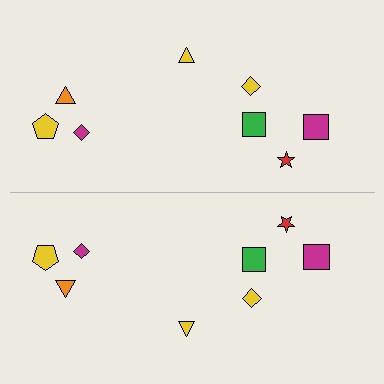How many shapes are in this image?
There are 16 shapes in this image.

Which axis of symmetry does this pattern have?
The pattern has a horizontal axis of symmetry running through the center of the image.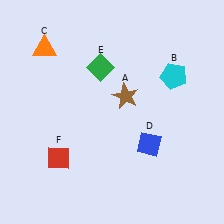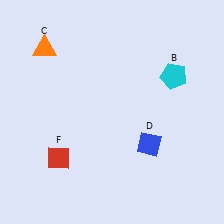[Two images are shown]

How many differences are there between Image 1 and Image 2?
There are 2 differences between the two images.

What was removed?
The green diamond (E), the brown star (A) were removed in Image 2.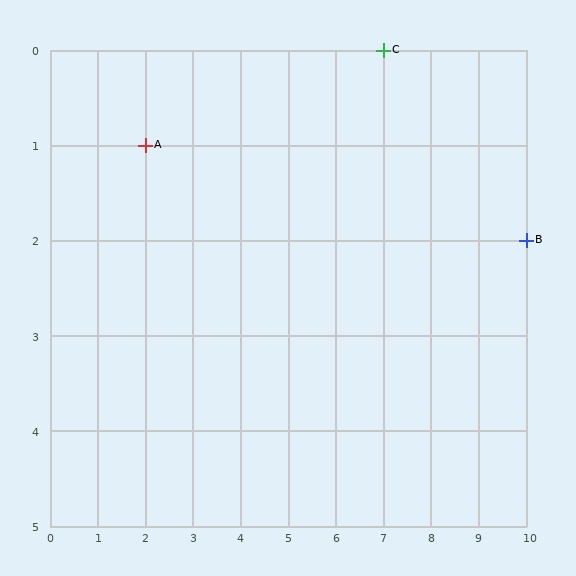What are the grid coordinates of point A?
Point A is at grid coordinates (2, 1).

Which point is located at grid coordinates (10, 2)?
Point B is at (10, 2).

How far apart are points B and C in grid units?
Points B and C are 3 columns and 2 rows apart (about 3.6 grid units diagonally).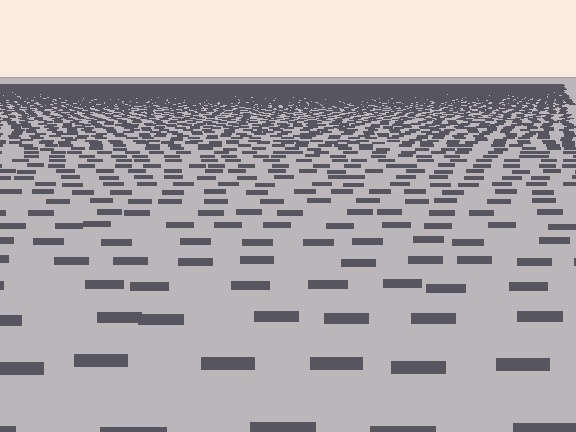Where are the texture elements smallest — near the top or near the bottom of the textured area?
Near the top.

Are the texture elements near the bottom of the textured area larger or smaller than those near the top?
Larger. Near the bottom, elements are closer to the viewer and appear at a bigger on-screen size.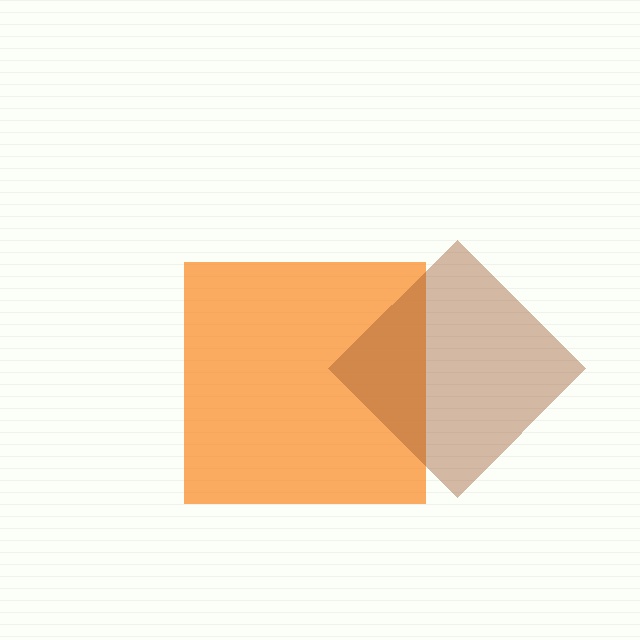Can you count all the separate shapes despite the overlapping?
Yes, there are 2 separate shapes.